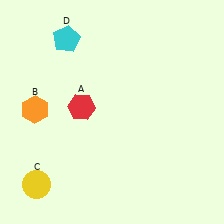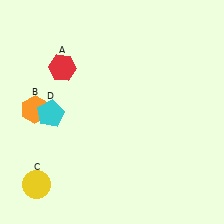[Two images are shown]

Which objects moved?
The objects that moved are: the red hexagon (A), the cyan pentagon (D).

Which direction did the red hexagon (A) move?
The red hexagon (A) moved up.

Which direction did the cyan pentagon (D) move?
The cyan pentagon (D) moved down.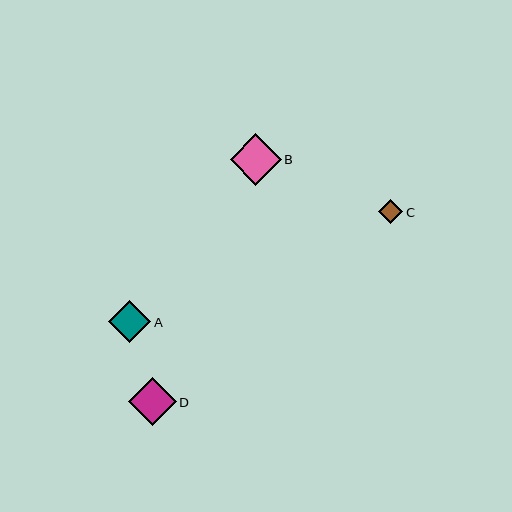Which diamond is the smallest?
Diamond C is the smallest with a size of approximately 25 pixels.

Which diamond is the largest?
Diamond B is the largest with a size of approximately 51 pixels.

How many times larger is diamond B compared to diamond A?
Diamond B is approximately 1.2 times the size of diamond A.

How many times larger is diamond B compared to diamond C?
Diamond B is approximately 2.1 times the size of diamond C.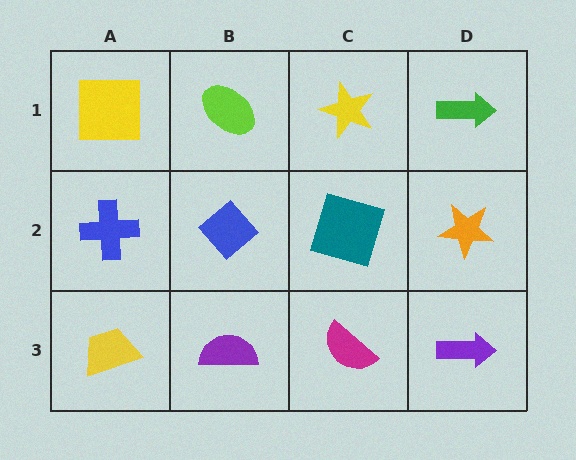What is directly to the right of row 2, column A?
A blue diamond.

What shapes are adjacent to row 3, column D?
An orange star (row 2, column D), a magenta semicircle (row 3, column C).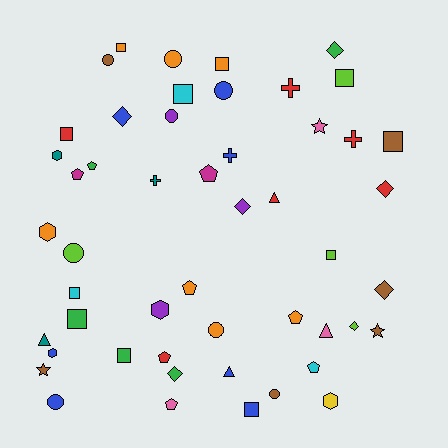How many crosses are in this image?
There are 4 crosses.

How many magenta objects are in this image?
There are 2 magenta objects.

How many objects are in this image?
There are 50 objects.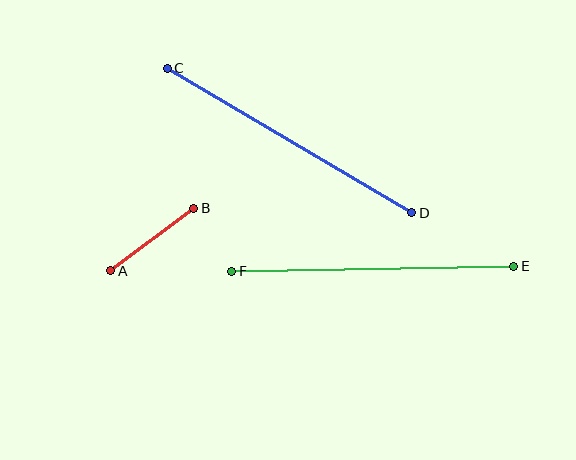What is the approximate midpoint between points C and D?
The midpoint is at approximately (289, 140) pixels.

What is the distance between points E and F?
The distance is approximately 282 pixels.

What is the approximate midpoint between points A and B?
The midpoint is at approximately (152, 239) pixels.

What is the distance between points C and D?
The distance is approximately 284 pixels.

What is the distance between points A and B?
The distance is approximately 104 pixels.